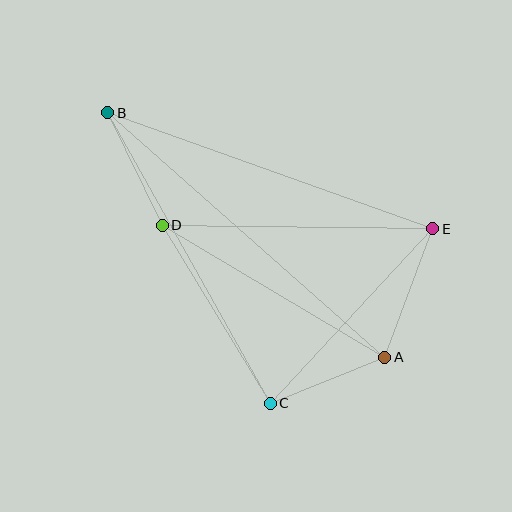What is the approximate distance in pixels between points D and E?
The distance between D and E is approximately 271 pixels.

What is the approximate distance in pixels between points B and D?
The distance between B and D is approximately 125 pixels.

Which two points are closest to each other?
Points A and C are closest to each other.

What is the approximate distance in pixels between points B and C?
The distance between B and C is approximately 333 pixels.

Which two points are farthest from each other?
Points A and B are farthest from each other.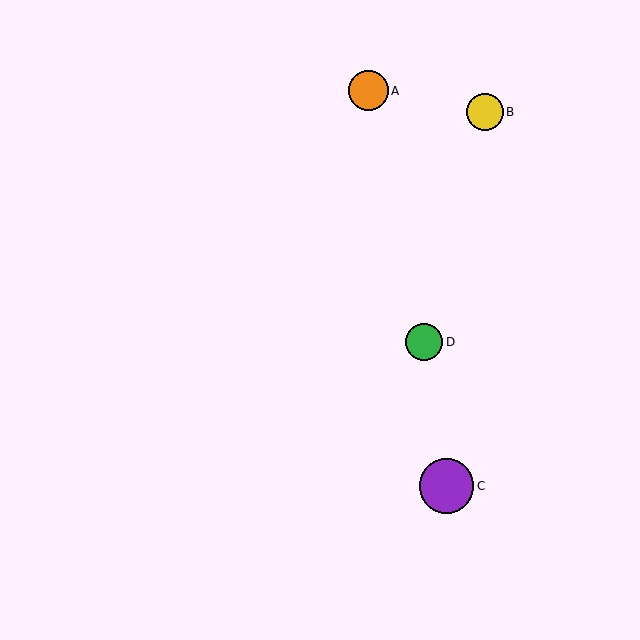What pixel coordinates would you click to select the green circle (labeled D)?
Click at (424, 342) to select the green circle D.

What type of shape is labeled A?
Shape A is an orange circle.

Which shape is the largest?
The purple circle (labeled C) is the largest.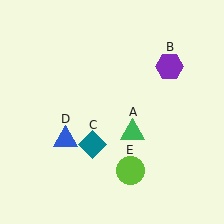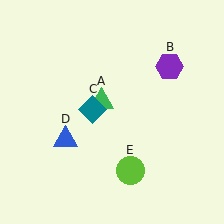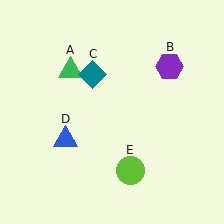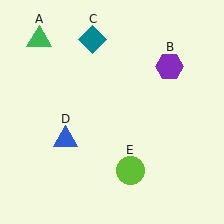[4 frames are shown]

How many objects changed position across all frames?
2 objects changed position: green triangle (object A), teal diamond (object C).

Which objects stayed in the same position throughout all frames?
Purple hexagon (object B) and blue triangle (object D) and lime circle (object E) remained stationary.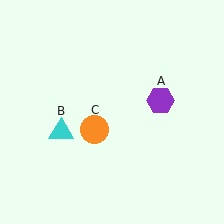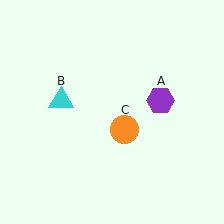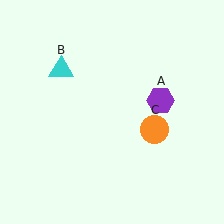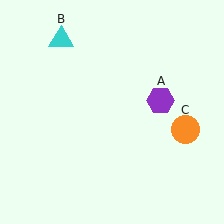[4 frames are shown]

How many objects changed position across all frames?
2 objects changed position: cyan triangle (object B), orange circle (object C).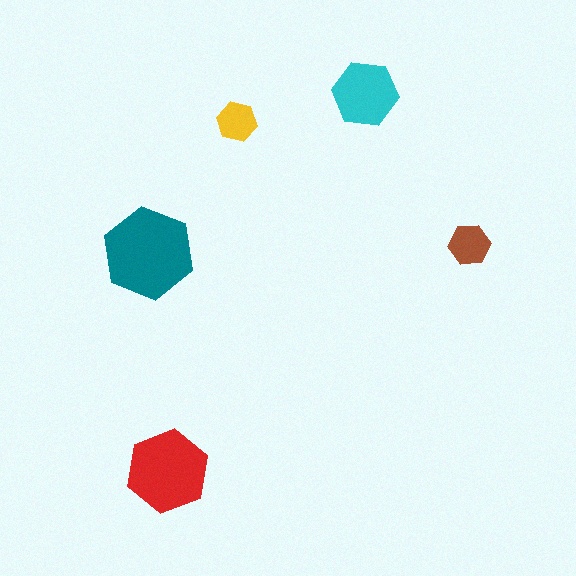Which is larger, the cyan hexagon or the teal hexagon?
The teal one.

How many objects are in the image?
There are 5 objects in the image.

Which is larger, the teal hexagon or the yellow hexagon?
The teal one.